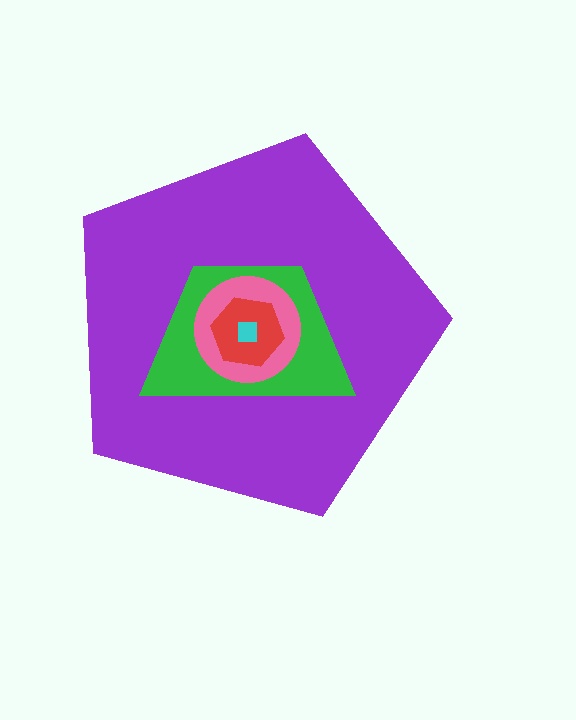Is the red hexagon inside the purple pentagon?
Yes.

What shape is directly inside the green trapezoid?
The pink circle.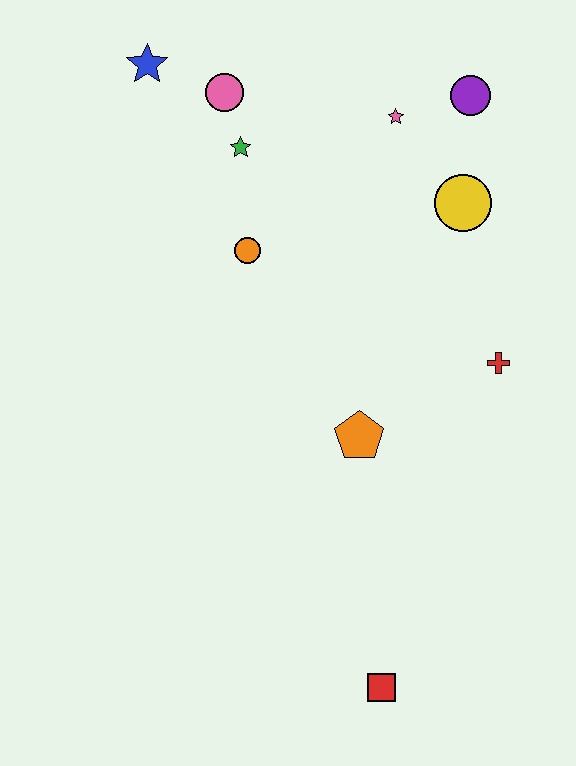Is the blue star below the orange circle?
No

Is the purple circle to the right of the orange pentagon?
Yes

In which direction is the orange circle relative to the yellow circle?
The orange circle is to the left of the yellow circle.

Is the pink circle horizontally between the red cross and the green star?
No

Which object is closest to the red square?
The orange pentagon is closest to the red square.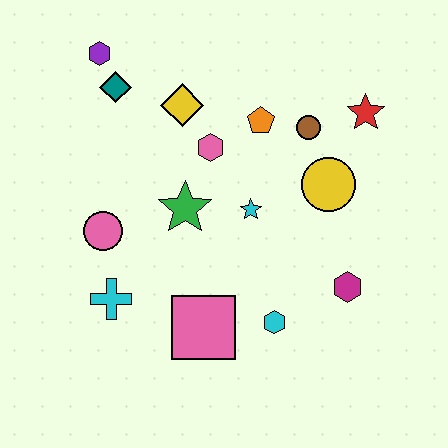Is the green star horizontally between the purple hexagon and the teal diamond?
No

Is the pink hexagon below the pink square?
No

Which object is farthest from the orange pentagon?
The cyan cross is farthest from the orange pentagon.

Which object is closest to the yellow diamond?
The pink hexagon is closest to the yellow diamond.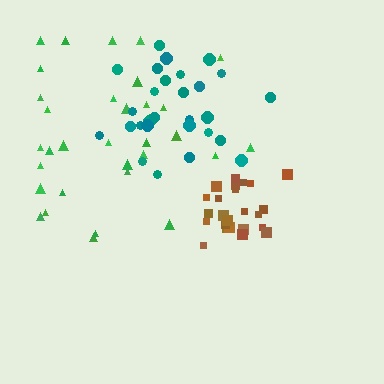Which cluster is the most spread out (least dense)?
Green.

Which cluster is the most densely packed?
Brown.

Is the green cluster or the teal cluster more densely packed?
Teal.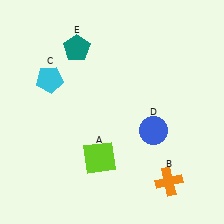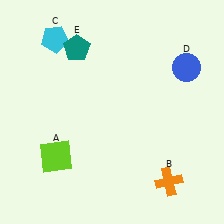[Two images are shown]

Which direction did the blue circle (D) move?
The blue circle (D) moved up.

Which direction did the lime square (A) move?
The lime square (A) moved left.